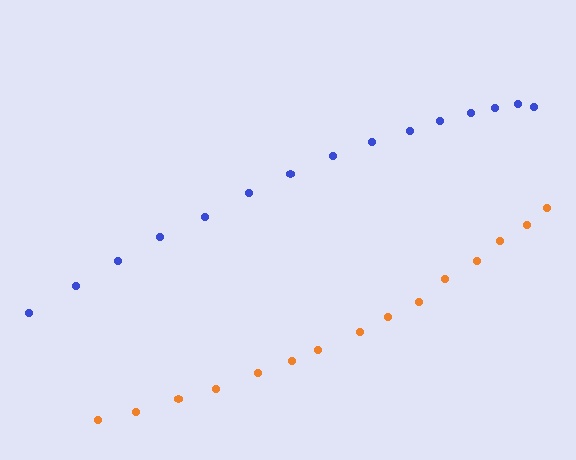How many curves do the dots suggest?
There are 2 distinct paths.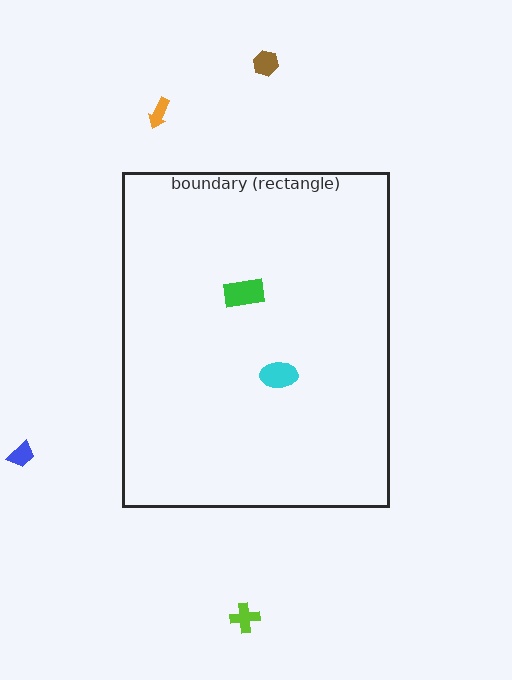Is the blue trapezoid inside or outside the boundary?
Outside.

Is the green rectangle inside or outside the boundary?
Inside.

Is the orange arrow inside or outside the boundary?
Outside.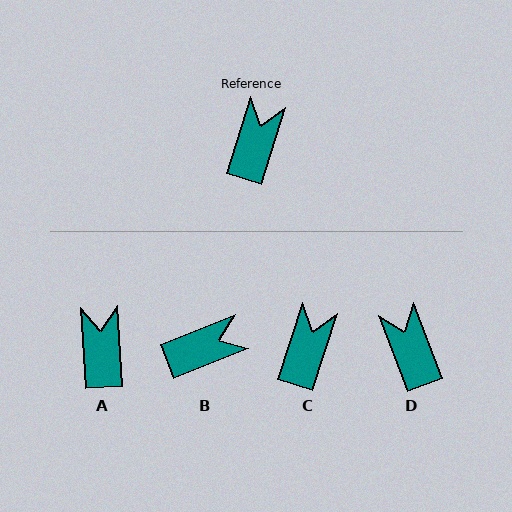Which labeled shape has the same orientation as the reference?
C.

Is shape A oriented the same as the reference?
No, it is off by about 21 degrees.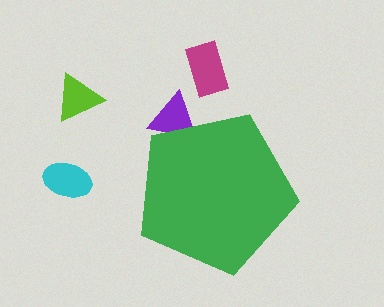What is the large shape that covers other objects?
A green pentagon.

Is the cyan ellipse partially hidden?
No, the cyan ellipse is fully visible.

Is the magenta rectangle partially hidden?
No, the magenta rectangle is fully visible.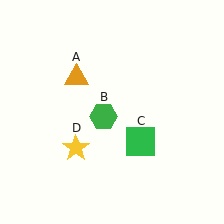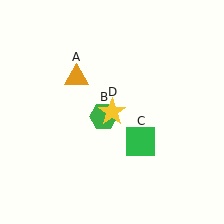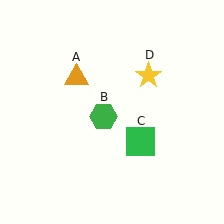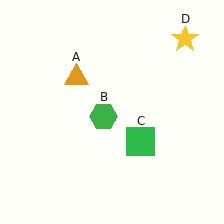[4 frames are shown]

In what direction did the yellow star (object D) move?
The yellow star (object D) moved up and to the right.